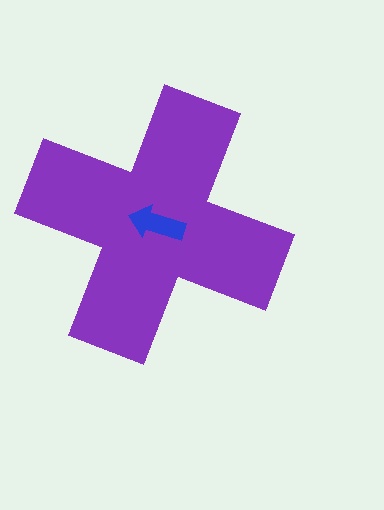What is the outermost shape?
The purple cross.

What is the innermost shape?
The blue arrow.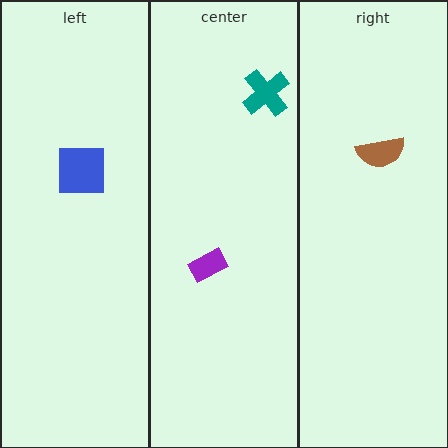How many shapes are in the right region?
1.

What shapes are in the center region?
The teal cross, the purple rectangle.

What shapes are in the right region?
The brown semicircle.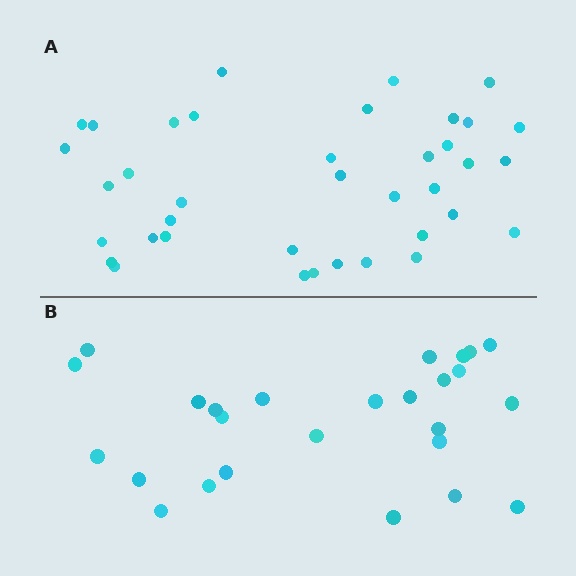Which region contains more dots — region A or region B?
Region A (the top region) has more dots.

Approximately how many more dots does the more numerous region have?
Region A has roughly 12 or so more dots than region B.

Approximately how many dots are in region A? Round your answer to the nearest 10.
About 40 dots. (The exact count is 38, which rounds to 40.)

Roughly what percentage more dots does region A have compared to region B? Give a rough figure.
About 45% more.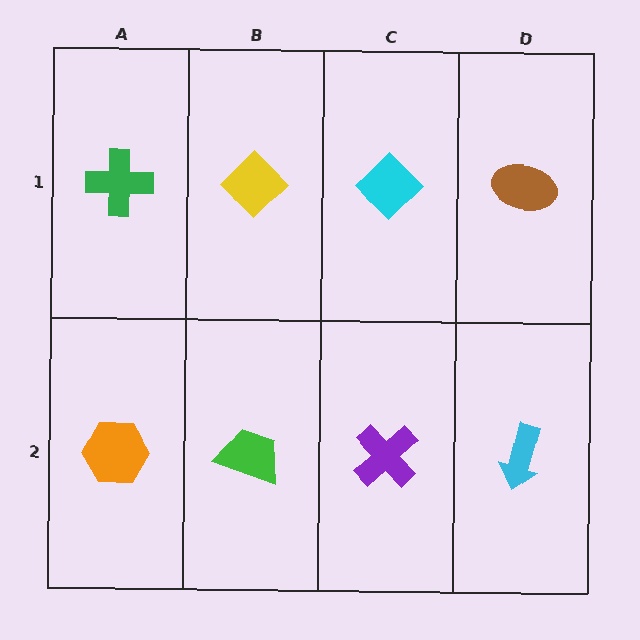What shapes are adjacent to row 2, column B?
A yellow diamond (row 1, column B), an orange hexagon (row 2, column A), a purple cross (row 2, column C).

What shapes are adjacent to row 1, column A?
An orange hexagon (row 2, column A), a yellow diamond (row 1, column B).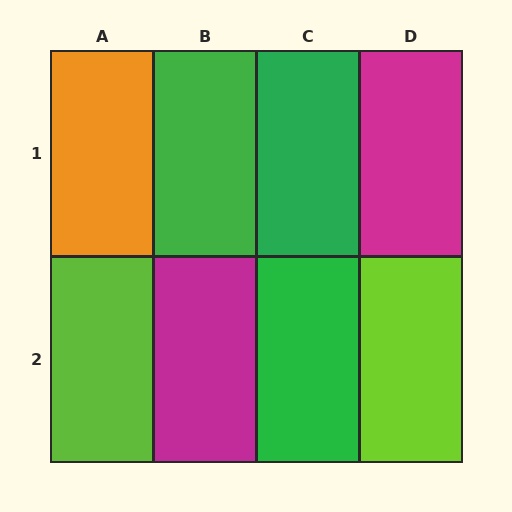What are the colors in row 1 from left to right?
Orange, green, green, magenta.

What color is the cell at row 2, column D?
Lime.